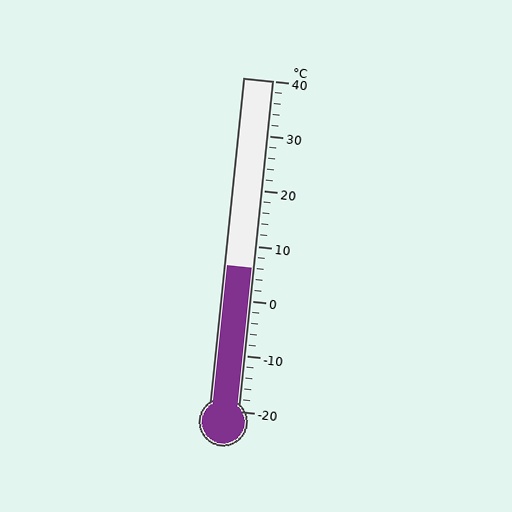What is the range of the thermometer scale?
The thermometer scale ranges from -20°C to 40°C.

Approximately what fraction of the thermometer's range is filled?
The thermometer is filled to approximately 45% of its range.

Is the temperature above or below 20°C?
The temperature is below 20°C.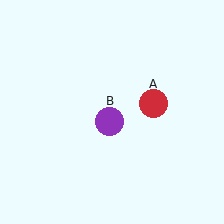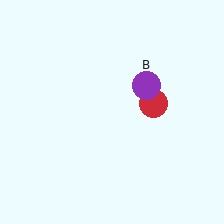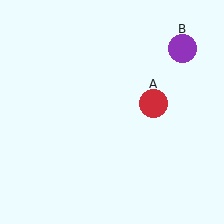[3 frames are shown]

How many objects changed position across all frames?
1 object changed position: purple circle (object B).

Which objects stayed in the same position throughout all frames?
Red circle (object A) remained stationary.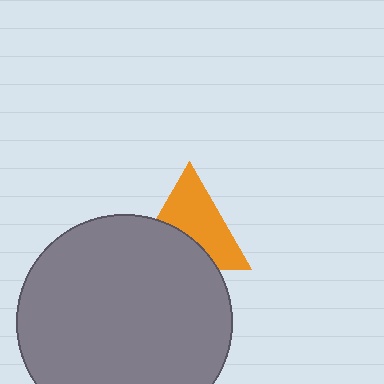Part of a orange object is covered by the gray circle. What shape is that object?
It is a triangle.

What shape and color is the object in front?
The object in front is a gray circle.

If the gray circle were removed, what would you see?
You would see the complete orange triangle.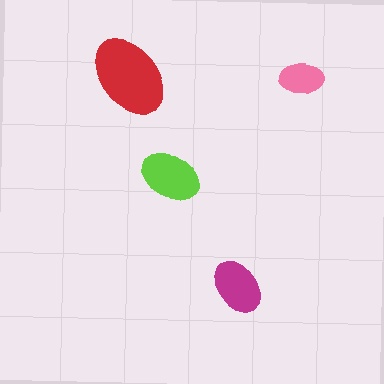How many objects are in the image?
There are 4 objects in the image.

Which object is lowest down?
The magenta ellipse is bottommost.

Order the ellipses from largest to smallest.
the red one, the lime one, the magenta one, the pink one.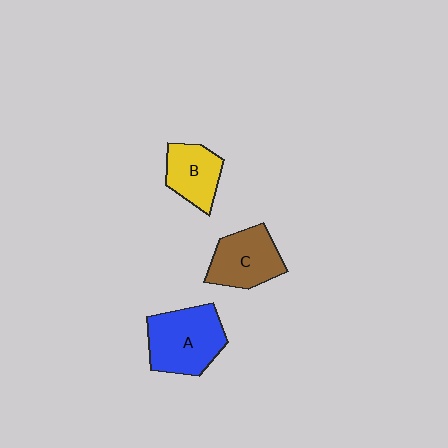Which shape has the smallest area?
Shape B (yellow).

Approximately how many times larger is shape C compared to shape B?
Approximately 1.2 times.